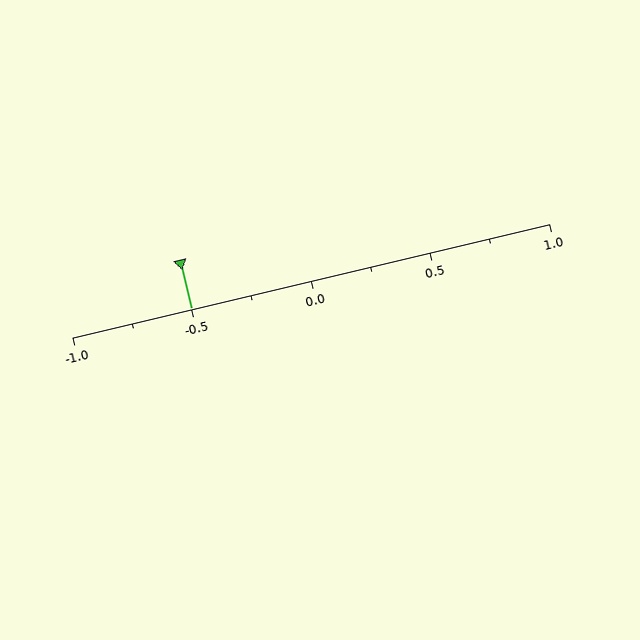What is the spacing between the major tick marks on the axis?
The major ticks are spaced 0.5 apart.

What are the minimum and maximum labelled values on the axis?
The axis runs from -1.0 to 1.0.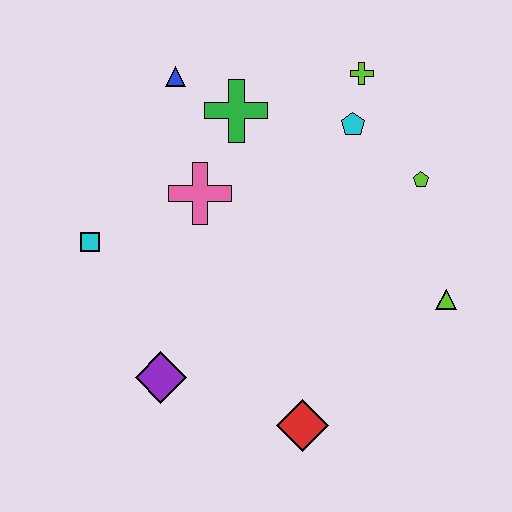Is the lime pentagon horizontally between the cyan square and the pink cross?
No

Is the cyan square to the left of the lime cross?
Yes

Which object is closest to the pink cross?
The green cross is closest to the pink cross.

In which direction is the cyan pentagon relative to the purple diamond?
The cyan pentagon is above the purple diamond.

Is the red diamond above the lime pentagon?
No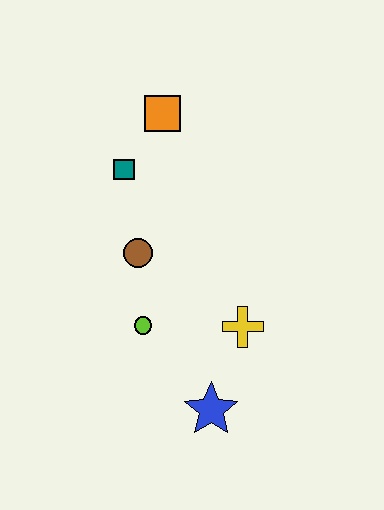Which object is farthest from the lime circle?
The orange square is farthest from the lime circle.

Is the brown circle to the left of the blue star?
Yes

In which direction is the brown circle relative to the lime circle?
The brown circle is above the lime circle.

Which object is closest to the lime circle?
The brown circle is closest to the lime circle.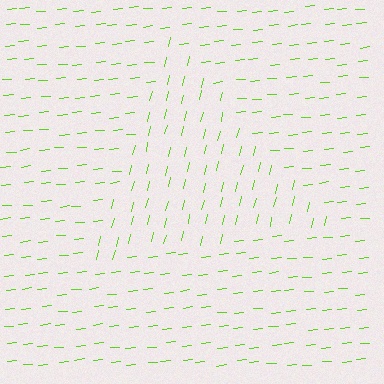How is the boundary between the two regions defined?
The boundary is defined purely by a change in line orientation (approximately 71 degrees difference). All lines are the same color and thickness.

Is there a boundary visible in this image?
Yes, there is a texture boundary formed by a change in line orientation.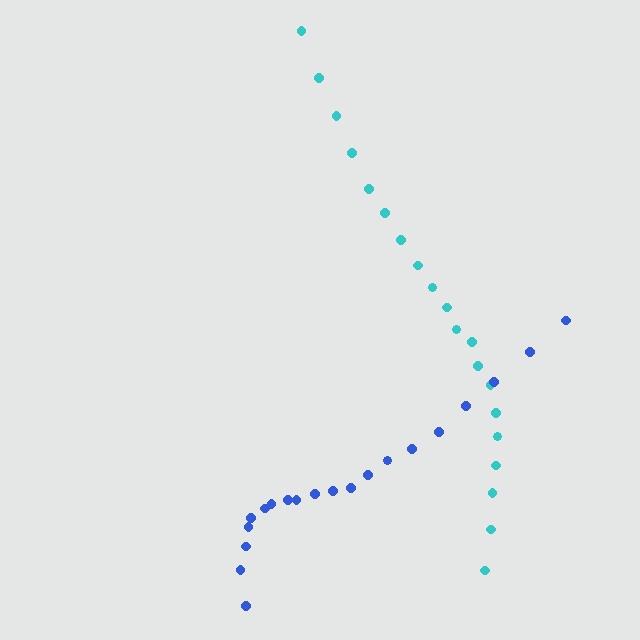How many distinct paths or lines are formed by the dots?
There are 2 distinct paths.